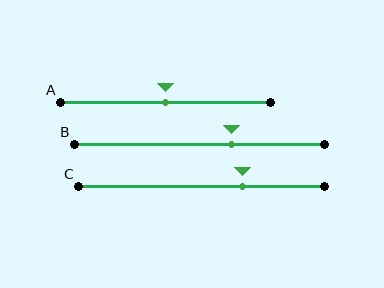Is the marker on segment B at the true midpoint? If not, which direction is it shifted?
No, the marker on segment B is shifted to the right by about 13% of the segment length.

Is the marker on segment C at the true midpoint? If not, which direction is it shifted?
No, the marker on segment C is shifted to the right by about 17% of the segment length.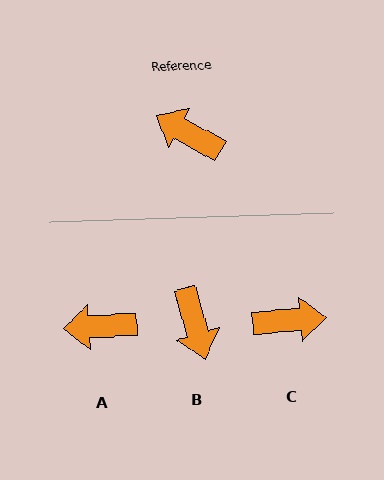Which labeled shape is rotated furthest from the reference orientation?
C, about 146 degrees away.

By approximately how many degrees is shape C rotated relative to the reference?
Approximately 146 degrees clockwise.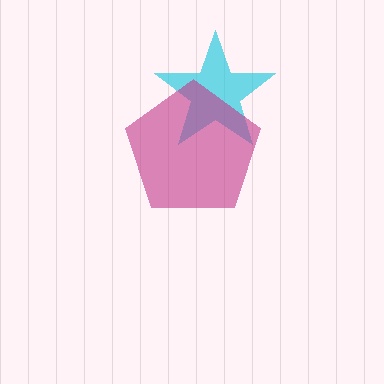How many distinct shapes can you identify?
There are 2 distinct shapes: a cyan star, a magenta pentagon.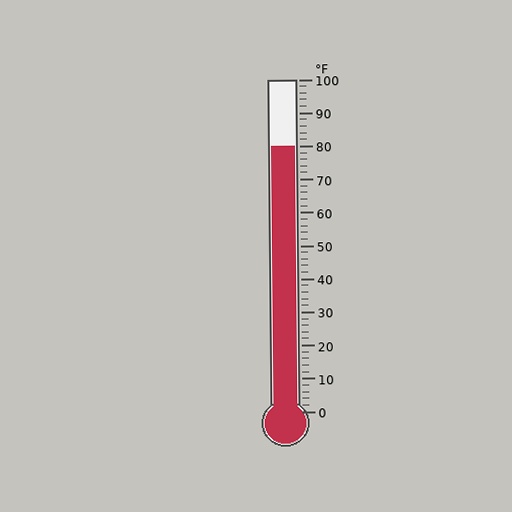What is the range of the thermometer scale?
The thermometer scale ranges from 0°F to 100°F.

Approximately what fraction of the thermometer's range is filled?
The thermometer is filled to approximately 80% of its range.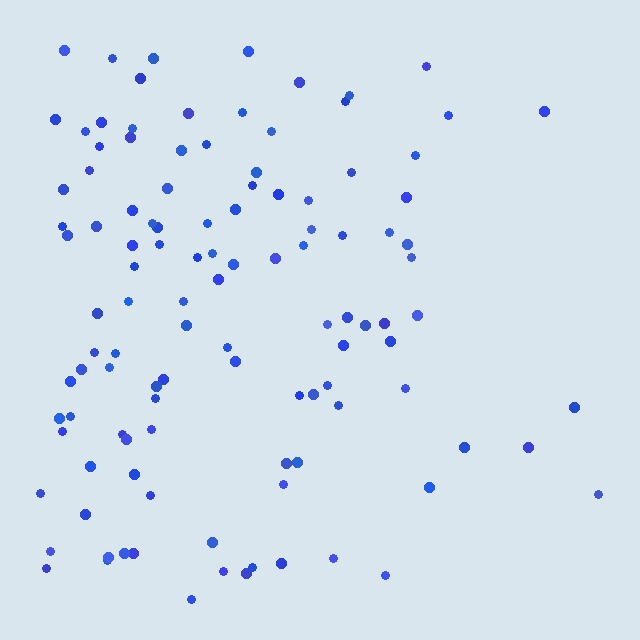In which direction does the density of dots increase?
From right to left, with the left side densest.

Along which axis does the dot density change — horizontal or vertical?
Horizontal.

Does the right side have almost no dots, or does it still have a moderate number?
Still a moderate number, just noticeably fewer than the left.